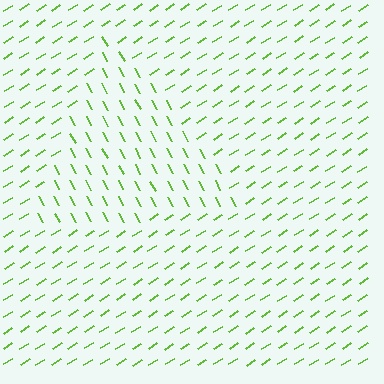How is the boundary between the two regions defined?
The boundary is defined purely by a change in line orientation (approximately 85 degrees difference). All lines are the same color and thickness.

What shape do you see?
I see a triangle.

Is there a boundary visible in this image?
Yes, there is a texture boundary formed by a change in line orientation.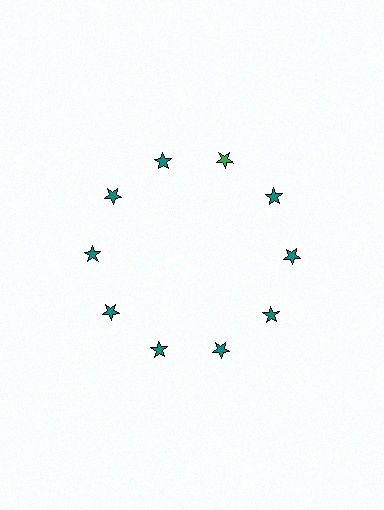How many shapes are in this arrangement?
There are 10 shapes arranged in a ring pattern.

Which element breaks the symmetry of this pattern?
The green star at roughly the 1 o'clock position breaks the symmetry. All other shapes are teal stars.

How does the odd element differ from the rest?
It has a different color: green instead of teal.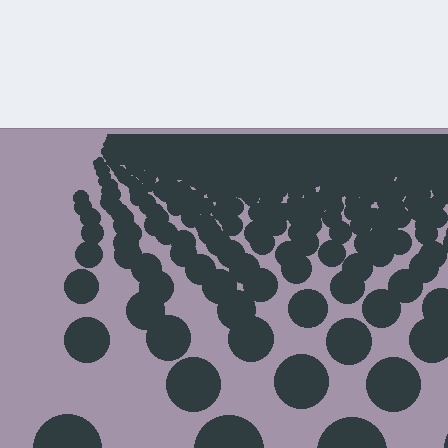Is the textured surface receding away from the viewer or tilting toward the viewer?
The surface is receding away from the viewer. Texture elements get smaller and denser toward the top.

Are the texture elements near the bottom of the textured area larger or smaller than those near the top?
Larger. Near the bottom, elements are closer to the viewer and appear at a bigger on-screen size.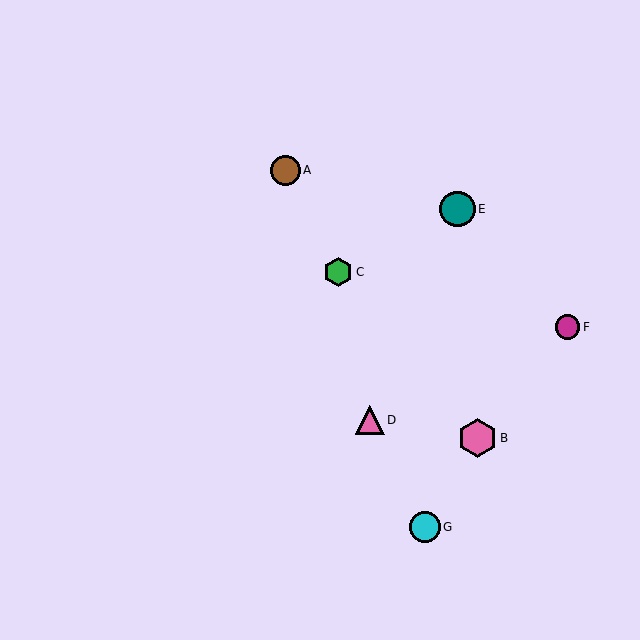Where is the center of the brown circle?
The center of the brown circle is at (285, 170).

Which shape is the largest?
The pink hexagon (labeled B) is the largest.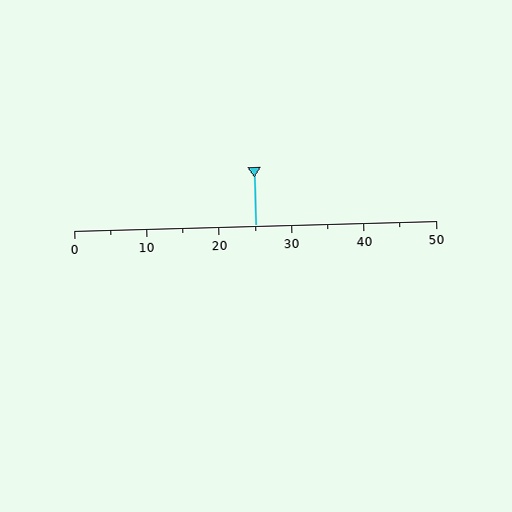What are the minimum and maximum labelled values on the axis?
The axis runs from 0 to 50.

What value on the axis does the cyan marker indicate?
The marker indicates approximately 25.